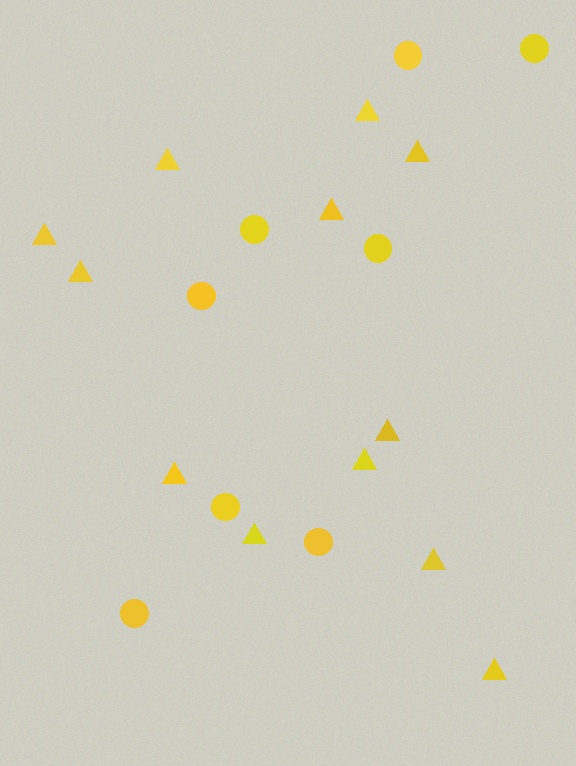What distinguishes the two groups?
There are 2 groups: one group of circles (8) and one group of triangles (12).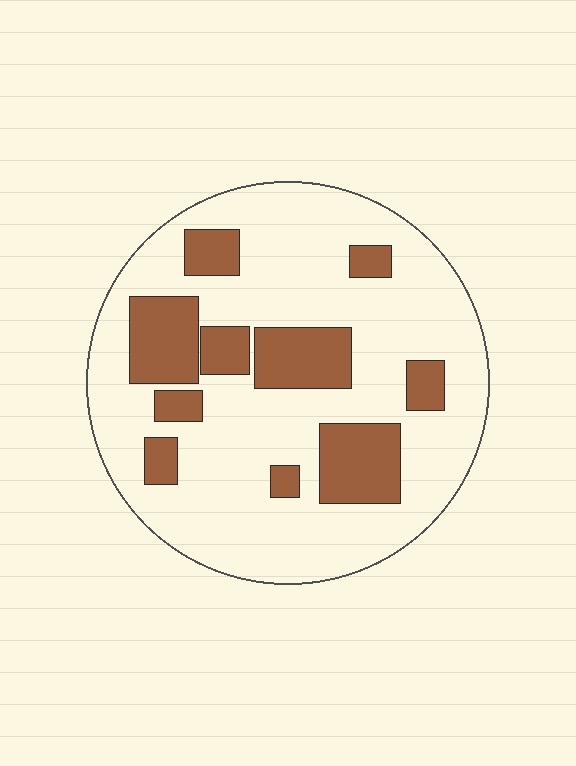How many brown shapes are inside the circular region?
10.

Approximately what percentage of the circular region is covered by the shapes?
Approximately 25%.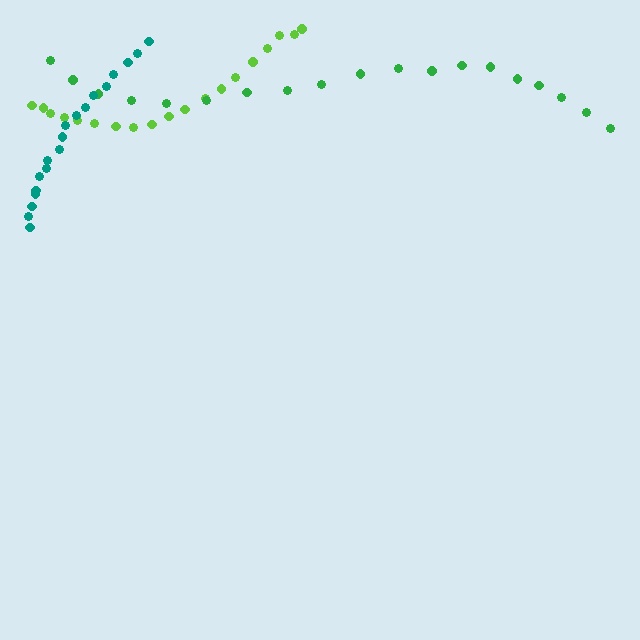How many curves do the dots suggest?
There are 3 distinct paths.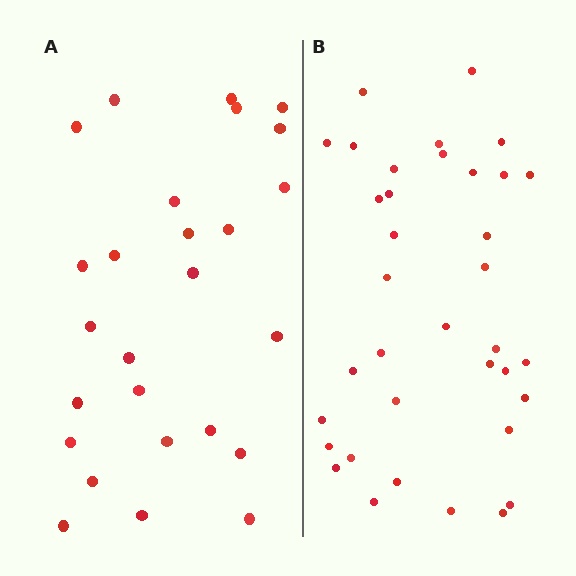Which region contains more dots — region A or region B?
Region B (the right region) has more dots.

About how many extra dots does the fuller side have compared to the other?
Region B has roughly 10 or so more dots than region A.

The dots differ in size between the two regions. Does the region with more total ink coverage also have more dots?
No. Region A has more total ink coverage because its dots are larger, but region B actually contains more individual dots. Total area can be misleading — the number of items is what matters here.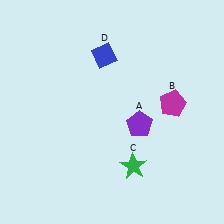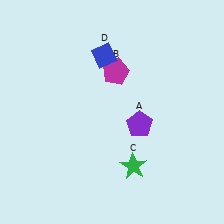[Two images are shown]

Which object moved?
The magenta pentagon (B) moved left.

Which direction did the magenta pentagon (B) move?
The magenta pentagon (B) moved left.